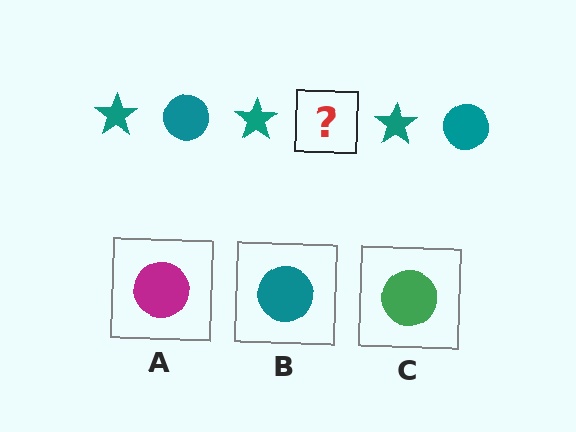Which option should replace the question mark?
Option B.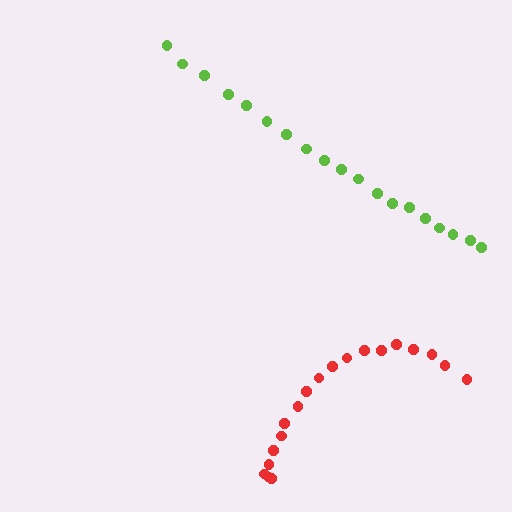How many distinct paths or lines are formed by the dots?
There are 2 distinct paths.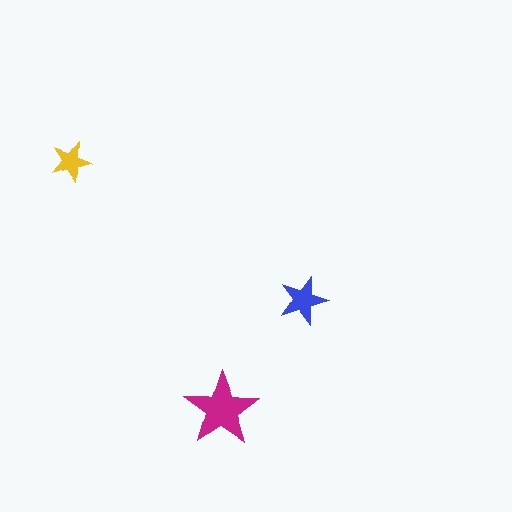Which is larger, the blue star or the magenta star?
The magenta one.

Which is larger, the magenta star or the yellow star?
The magenta one.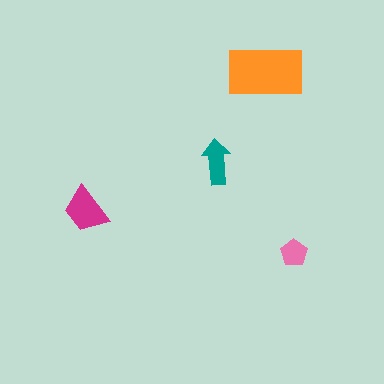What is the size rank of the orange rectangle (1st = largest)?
1st.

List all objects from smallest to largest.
The pink pentagon, the teal arrow, the magenta trapezoid, the orange rectangle.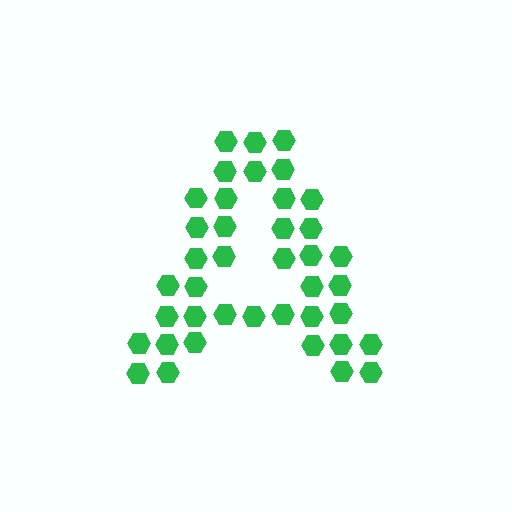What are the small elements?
The small elements are hexagons.